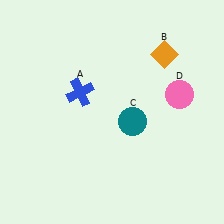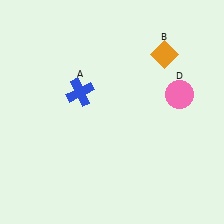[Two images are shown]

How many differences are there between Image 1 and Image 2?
There is 1 difference between the two images.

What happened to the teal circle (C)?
The teal circle (C) was removed in Image 2. It was in the bottom-right area of Image 1.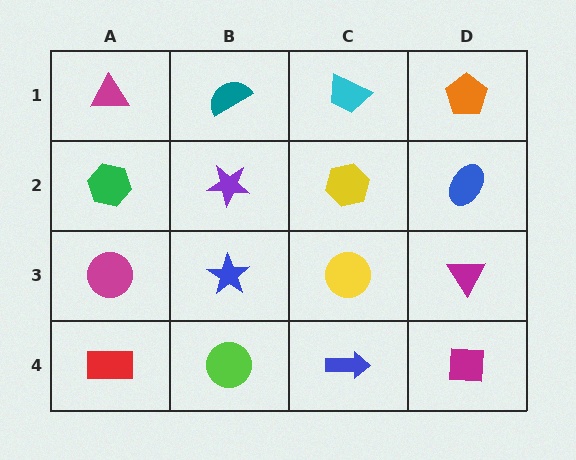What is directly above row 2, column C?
A cyan trapezoid.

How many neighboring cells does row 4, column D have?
2.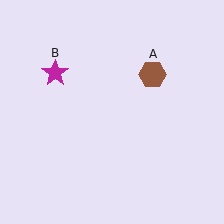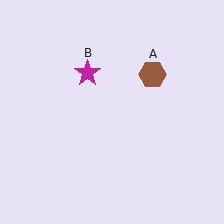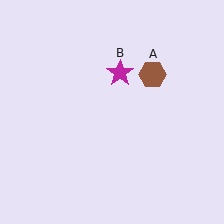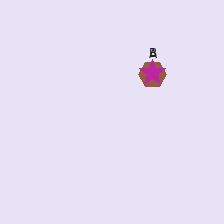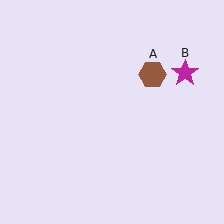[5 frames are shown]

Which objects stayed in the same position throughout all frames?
Brown hexagon (object A) remained stationary.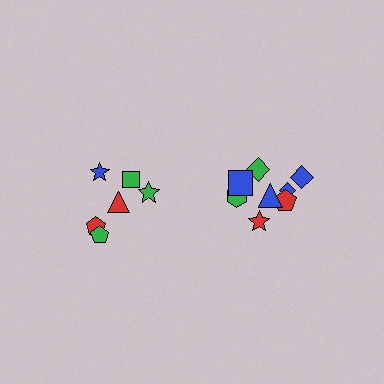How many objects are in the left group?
There are 6 objects.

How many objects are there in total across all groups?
There are 14 objects.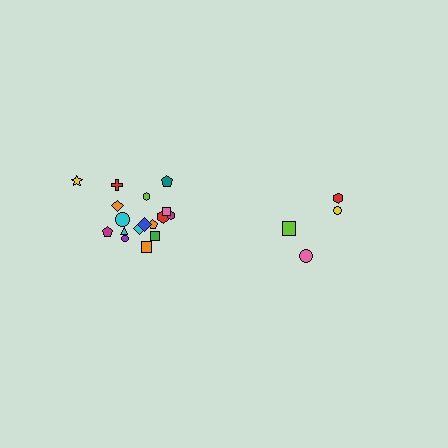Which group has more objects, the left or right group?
The left group.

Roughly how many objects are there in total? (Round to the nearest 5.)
Roughly 20 objects in total.